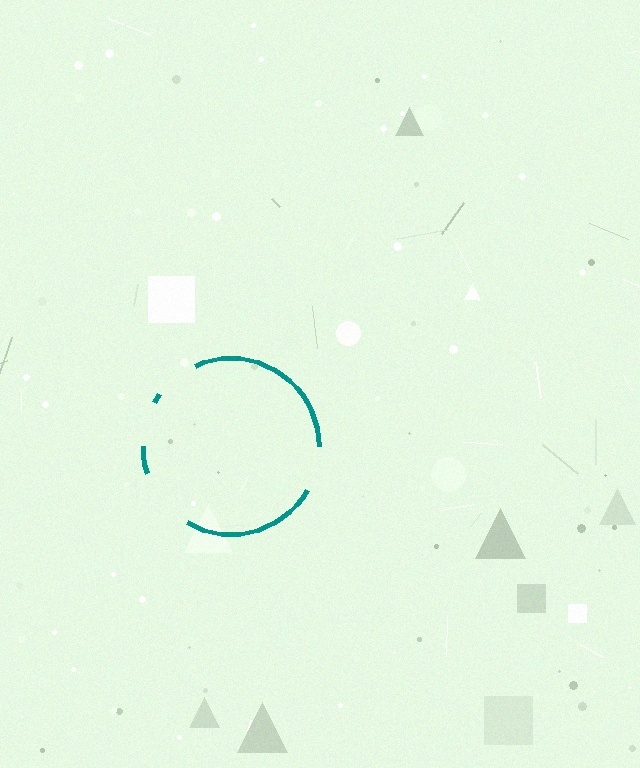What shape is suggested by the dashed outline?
The dashed outline suggests a circle.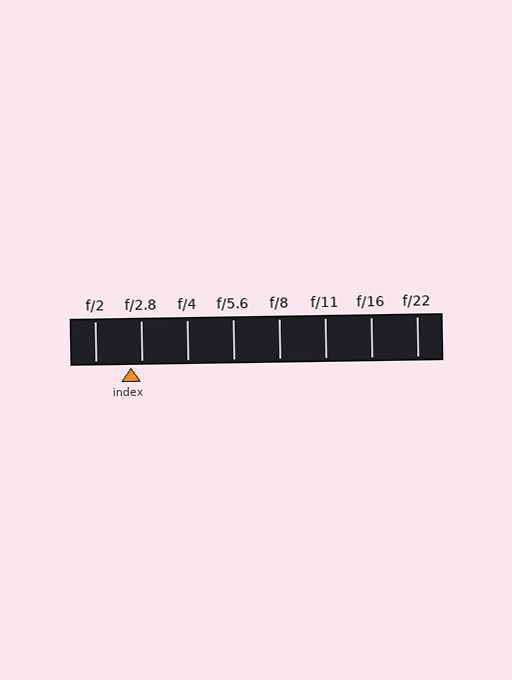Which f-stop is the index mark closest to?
The index mark is closest to f/2.8.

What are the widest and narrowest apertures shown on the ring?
The widest aperture shown is f/2 and the narrowest is f/22.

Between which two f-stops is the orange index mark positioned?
The index mark is between f/2 and f/2.8.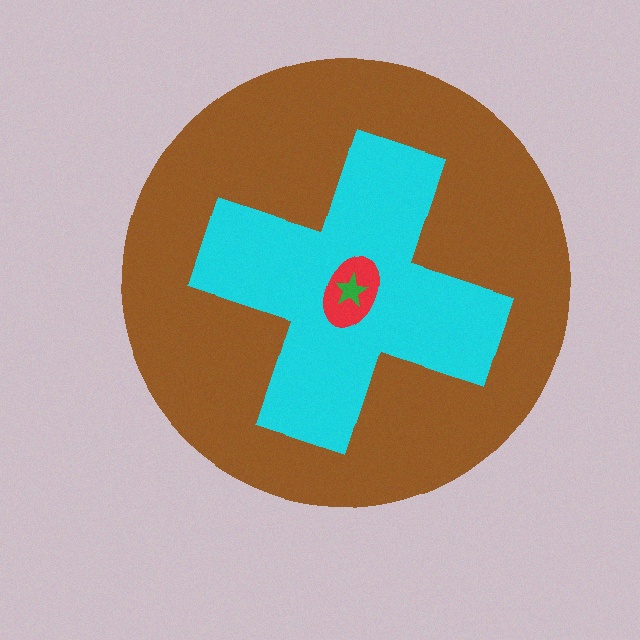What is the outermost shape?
The brown circle.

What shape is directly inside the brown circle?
The cyan cross.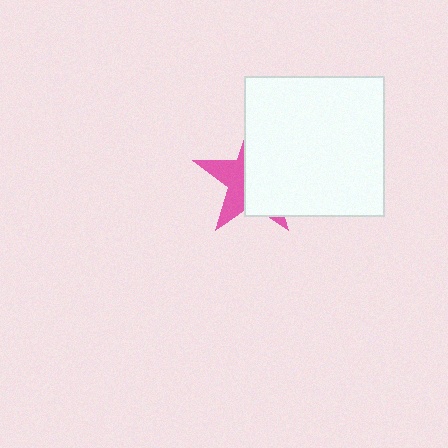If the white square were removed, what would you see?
You would see the complete pink star.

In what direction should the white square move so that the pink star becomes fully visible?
The white square should move right. That is the shortest direction to clear the overlap and leave the pink star fully visible.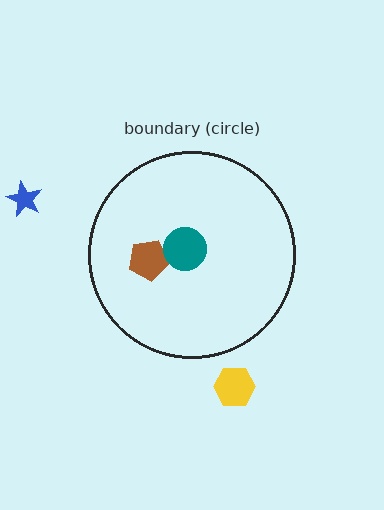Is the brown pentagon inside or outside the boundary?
Inside.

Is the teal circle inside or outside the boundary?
Inside.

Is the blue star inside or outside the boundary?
Outside.